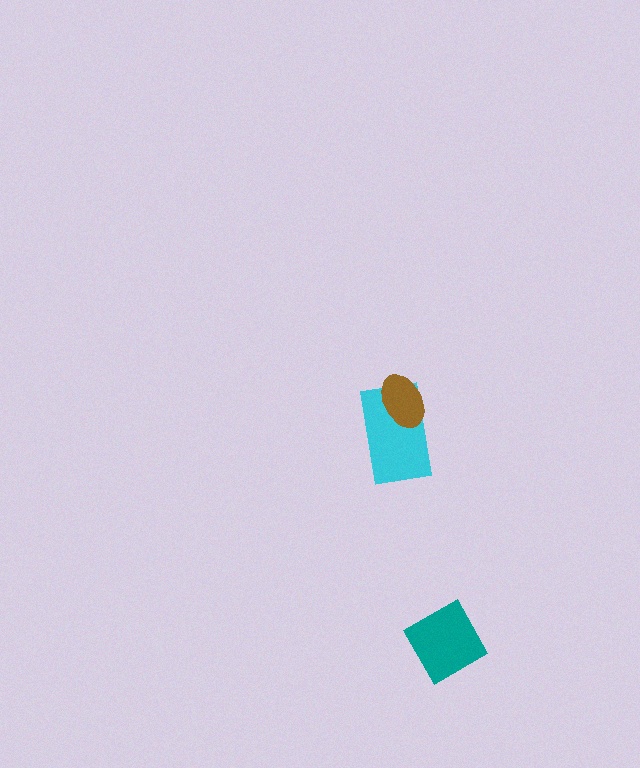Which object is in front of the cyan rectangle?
The brown ellipse is in front of the cyan rectangle.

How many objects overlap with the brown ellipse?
1 object overlaps with the brown ellipse.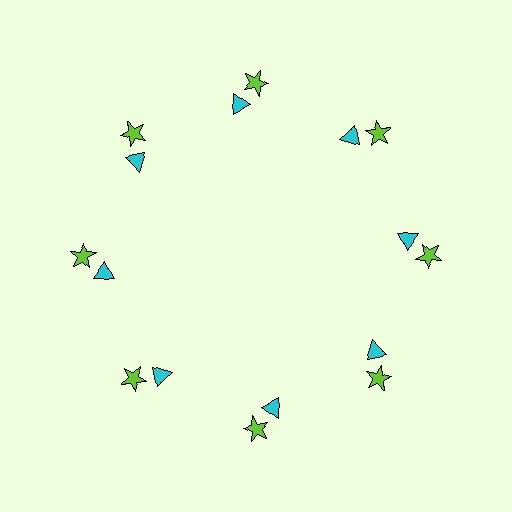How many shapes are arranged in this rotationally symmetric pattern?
There are 16 shapes, arranged in 8 groups of 2.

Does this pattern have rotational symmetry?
Yes, this pattern has 8-fold rotational symmetry. It looks the same after rotating 45 degrees around the center.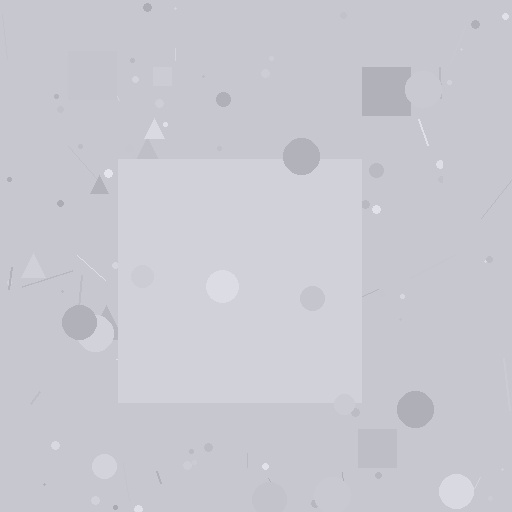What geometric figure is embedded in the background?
A square is embedded in the background.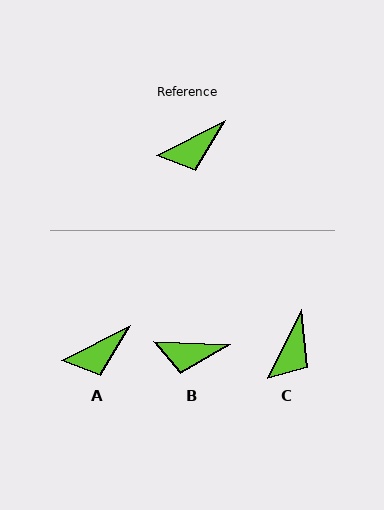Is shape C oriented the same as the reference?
No, it is off by about 37 degrees.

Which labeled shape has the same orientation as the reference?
A.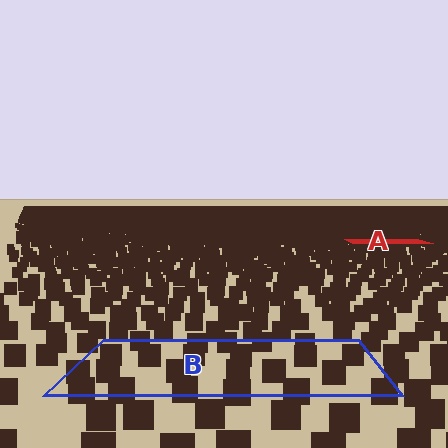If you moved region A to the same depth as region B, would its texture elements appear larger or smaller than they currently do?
They would appear larger. At a closer depth, the same texture elements are projected at a bigger on-screen size.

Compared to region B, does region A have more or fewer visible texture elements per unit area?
Region A has more texture elements per unit area — they are packed more densely because it is farther away.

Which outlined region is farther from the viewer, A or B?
Region A is farther from the viewer — the texture elements inside it appear smaller and more densely packed.